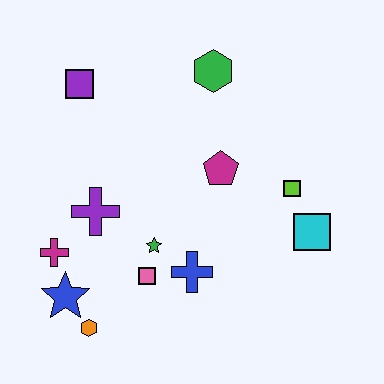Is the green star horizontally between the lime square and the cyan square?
No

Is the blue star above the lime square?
No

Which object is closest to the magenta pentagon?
The lime square is closest to the magenta pentagon.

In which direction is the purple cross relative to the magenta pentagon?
The purple cross is to the left of the magenta pentagon.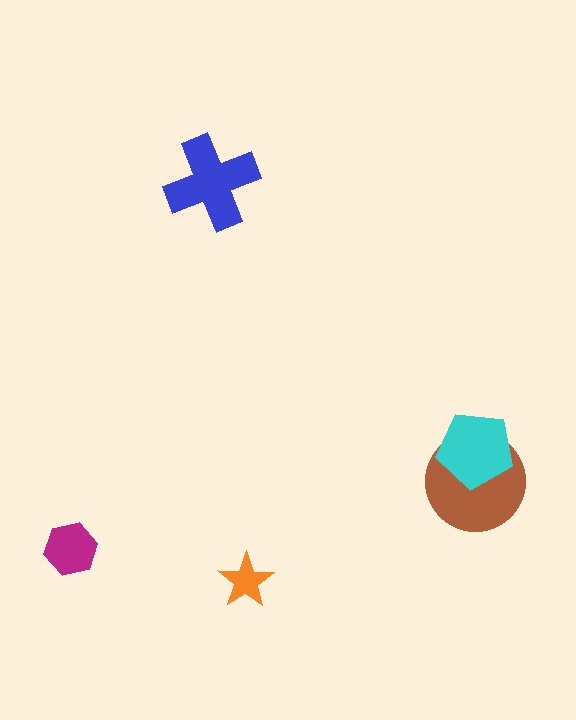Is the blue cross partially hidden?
No, no other shape covers it.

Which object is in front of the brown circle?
The cyan pentagon is in front of the brown circle.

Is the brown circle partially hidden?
Yes, it is partially covered by another shape.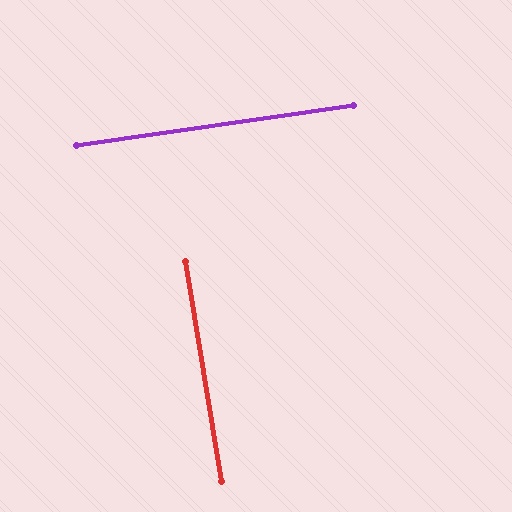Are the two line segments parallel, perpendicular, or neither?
Perpendicular — they meet at approximately 89°.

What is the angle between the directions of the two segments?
Approximately 89 degrees.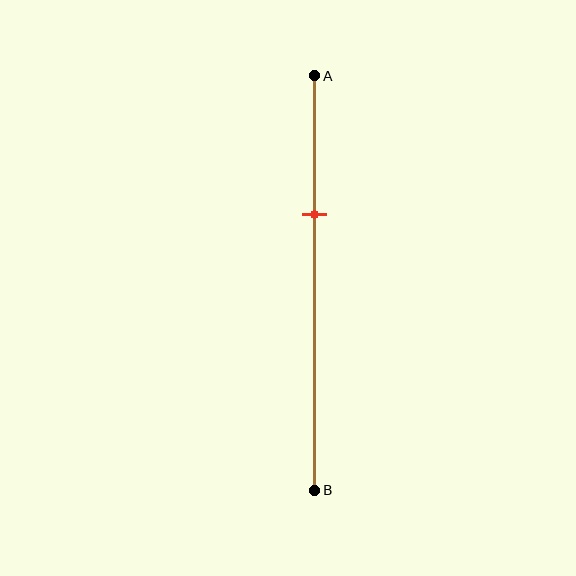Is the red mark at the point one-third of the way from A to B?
Yes, the mark is approximately at the one-third point.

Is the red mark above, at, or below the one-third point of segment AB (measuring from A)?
The red mark is approximately at the one-third point of segment AB.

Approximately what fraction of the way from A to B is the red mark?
The red mark is approximately 35% of the way from A to B.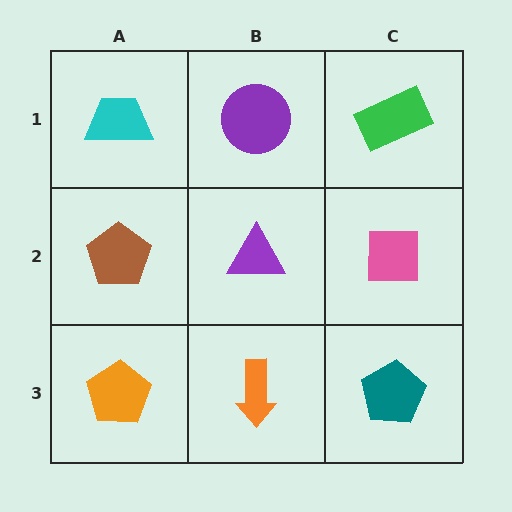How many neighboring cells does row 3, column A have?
2.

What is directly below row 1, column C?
A pink square.